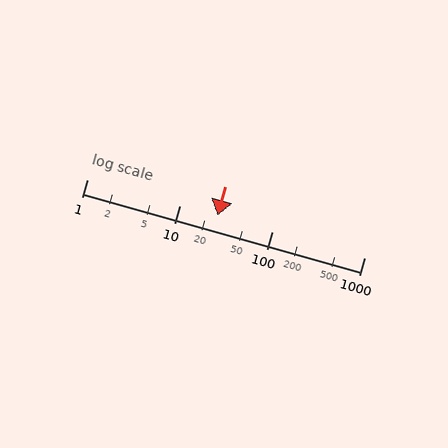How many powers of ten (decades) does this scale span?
The scale spans 3 decades, from 1 to 1000.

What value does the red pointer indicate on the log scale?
The pointer indicates approximately 26.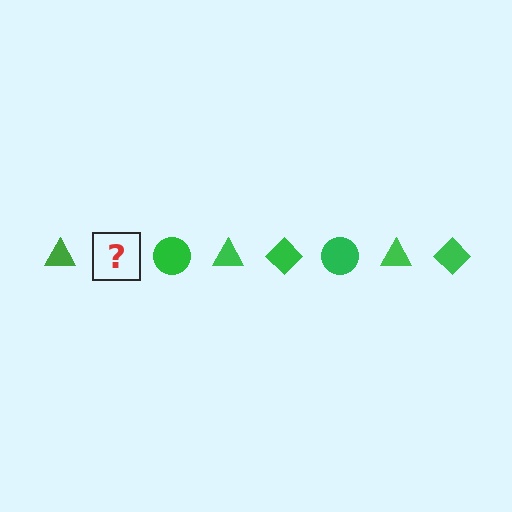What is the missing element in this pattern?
The missing element is a green diamond.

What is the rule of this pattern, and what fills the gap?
The rule is that the pattern cycles through triangle, diamond, circle shapes in green. The gap should be filled with a green diamond.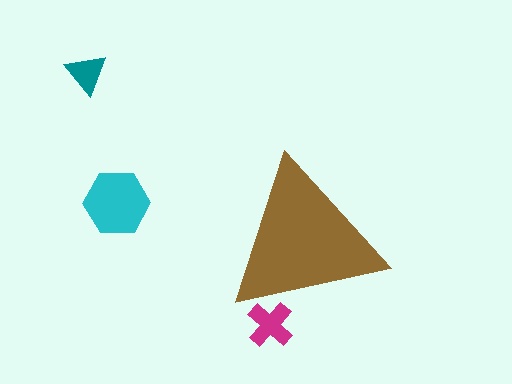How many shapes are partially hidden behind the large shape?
1 shape is partially hidden.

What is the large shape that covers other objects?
A brown triangle.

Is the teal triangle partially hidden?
No, the teal triangle is fully visible.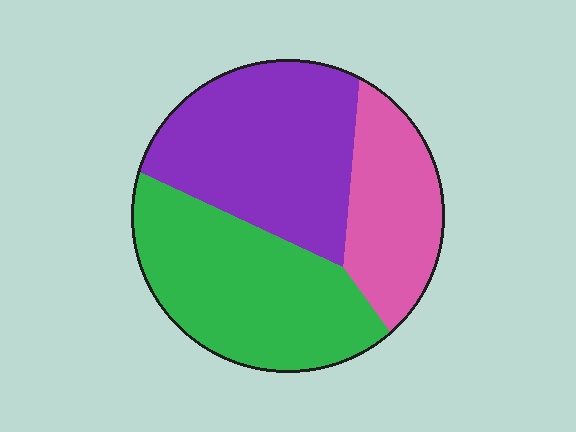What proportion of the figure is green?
Green takes up about three eighths (3/8) of the figure.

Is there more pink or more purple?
Purple.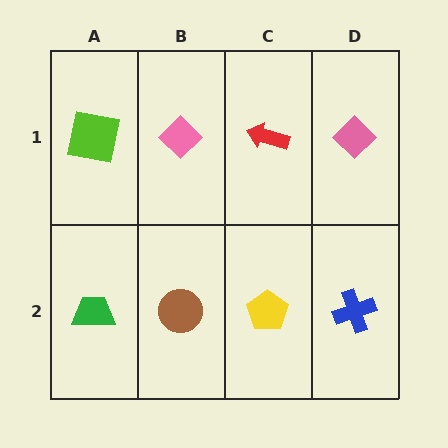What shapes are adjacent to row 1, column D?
A blue cross (row 2, column D), a red arrow (row 1, column C).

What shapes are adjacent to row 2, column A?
A lime square (row 1, column A), a brown circle (row 2, column B).